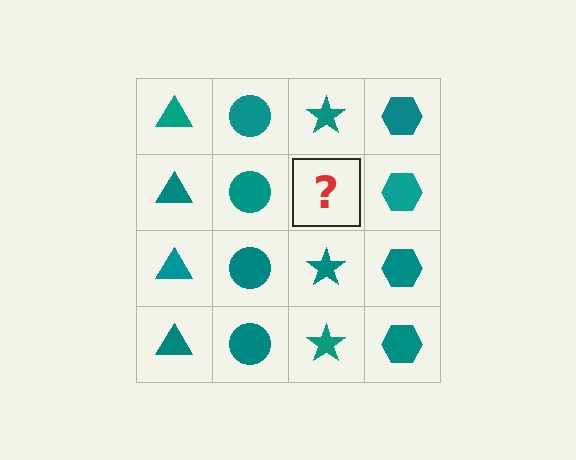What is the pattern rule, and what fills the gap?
The rule is that each column has a consistent shape. The gap should be filled with a teal star.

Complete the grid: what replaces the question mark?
The question mark should be replaced with a teal star.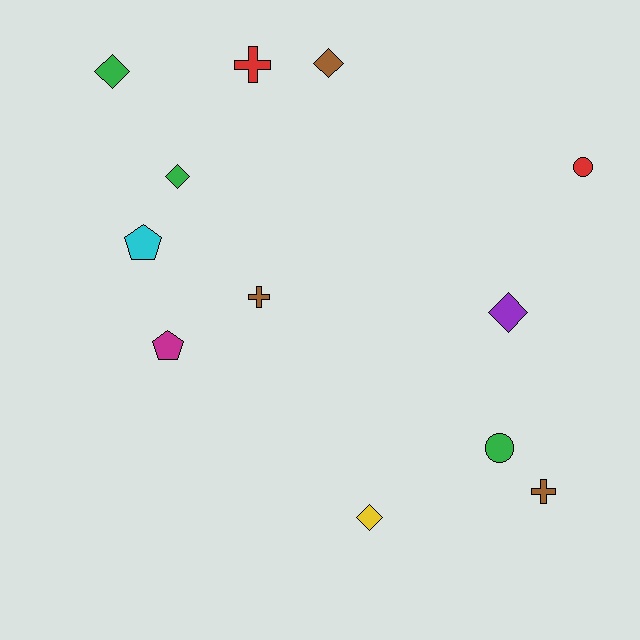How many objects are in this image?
There are 12 objects.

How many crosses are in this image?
There are 3 crosses.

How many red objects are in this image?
There are 2 red objects.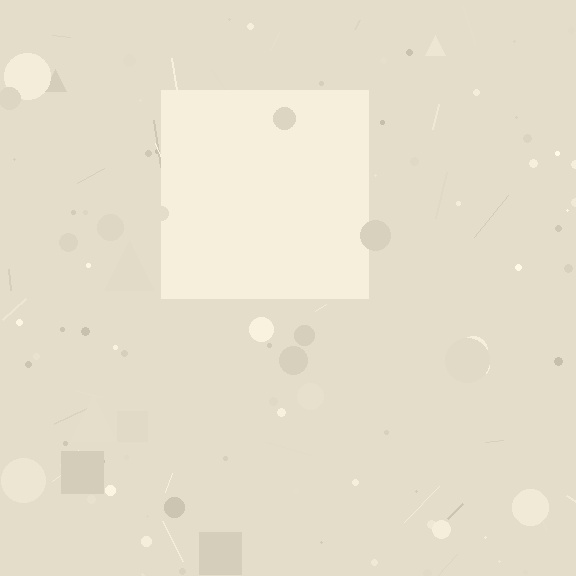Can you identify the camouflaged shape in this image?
The camouflaged shape is a square.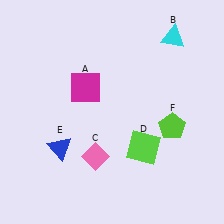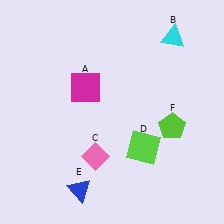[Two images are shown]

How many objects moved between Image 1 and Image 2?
1 object moved between the two images.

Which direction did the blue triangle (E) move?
The blue triangle (E) moved down.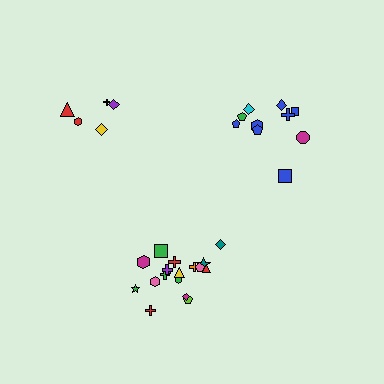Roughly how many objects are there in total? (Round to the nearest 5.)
Roughly 35 objects in total.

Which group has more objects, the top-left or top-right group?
The top-right group.